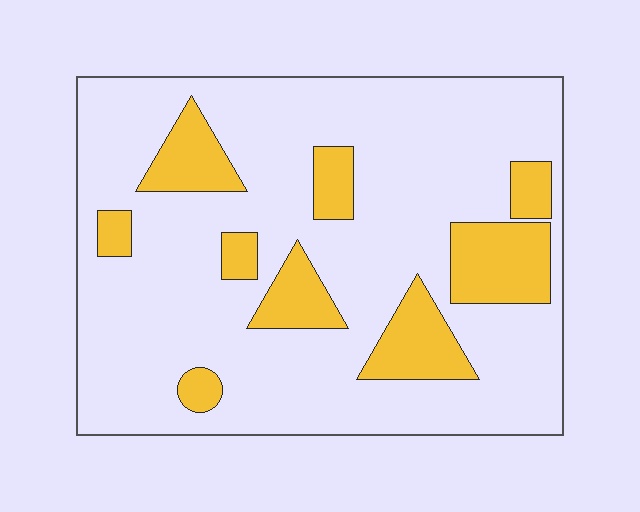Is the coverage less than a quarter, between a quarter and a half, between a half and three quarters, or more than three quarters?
Less than a quarter.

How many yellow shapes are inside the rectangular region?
9.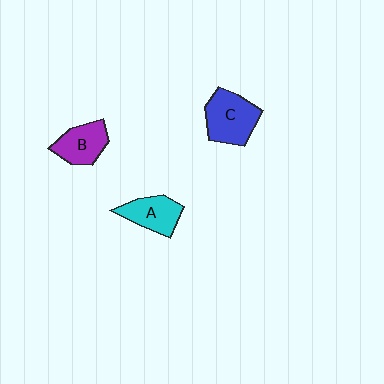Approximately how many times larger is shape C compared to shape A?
Approximately 1.3 times.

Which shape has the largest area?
Shape C (blue).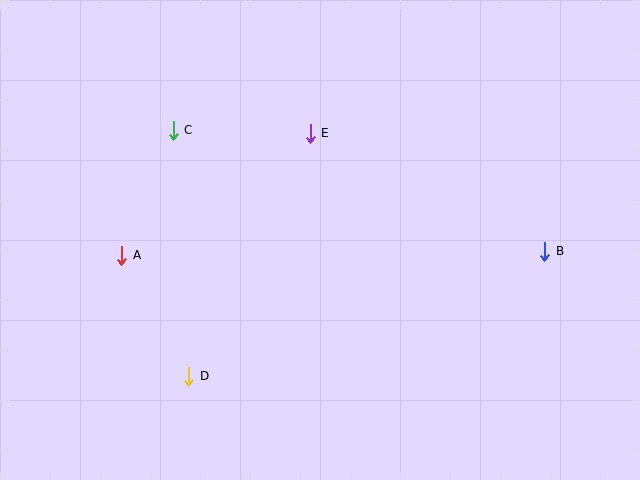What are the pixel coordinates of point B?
Point B is at (545, 251).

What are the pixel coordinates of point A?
Point A is at (122, 255).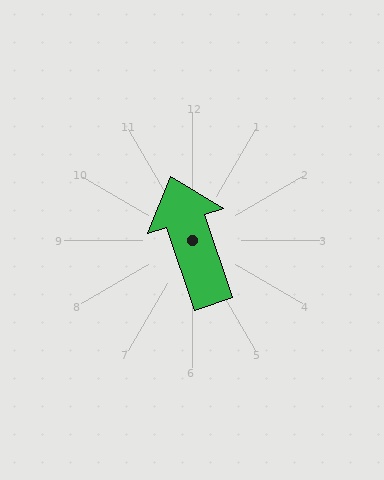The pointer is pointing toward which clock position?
Roughly 11 o'clock.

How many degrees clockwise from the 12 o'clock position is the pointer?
Approximately 341 degrees.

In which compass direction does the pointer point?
North.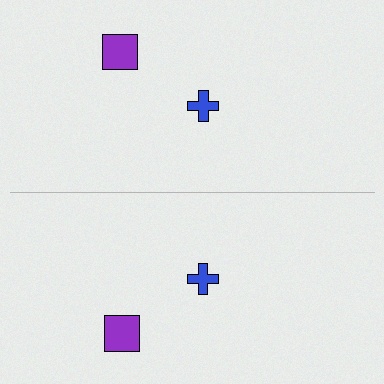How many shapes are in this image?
There are 4 shapes in this image.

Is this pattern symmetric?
Yes, this pattern has bilateral (reflection) symmetry.